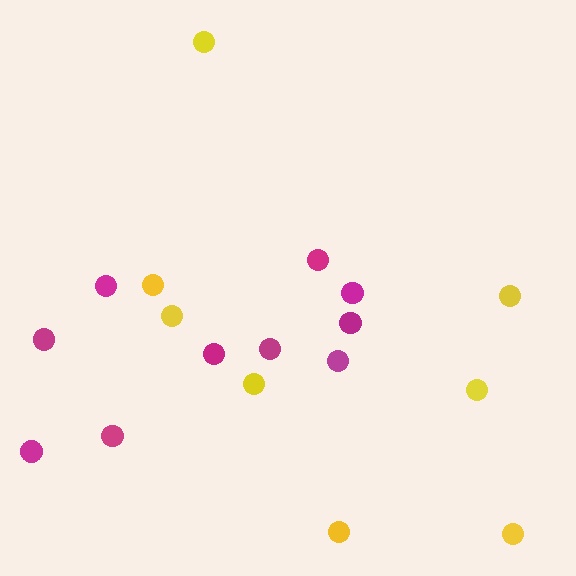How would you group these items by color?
There are 2 groups: one group of yellow circles (8) and one group of magenta circles (10).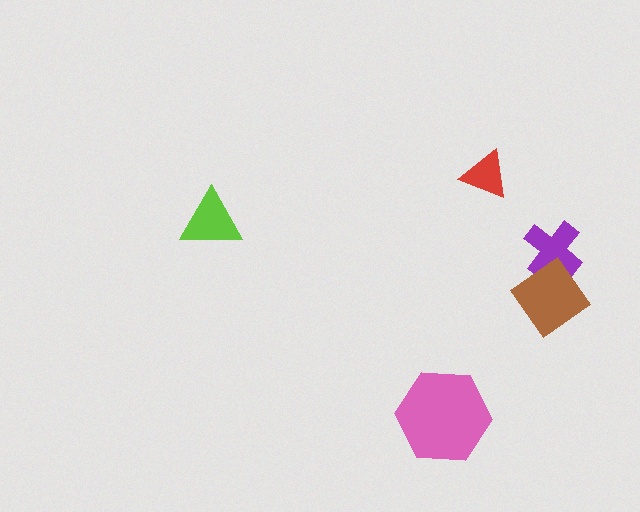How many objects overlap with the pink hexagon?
0 objects overlap with the pink hexagon.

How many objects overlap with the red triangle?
0 objects overlap with the red triangle.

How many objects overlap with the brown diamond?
1 object overlaps with the brown diamond.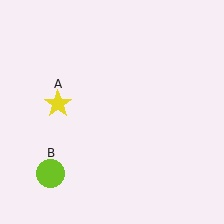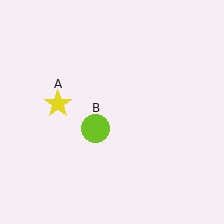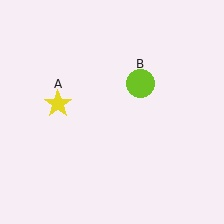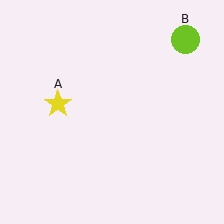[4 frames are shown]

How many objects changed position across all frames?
1 object changed position: lime circle (object B).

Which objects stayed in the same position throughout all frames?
Yellow star (object A) remained stationary.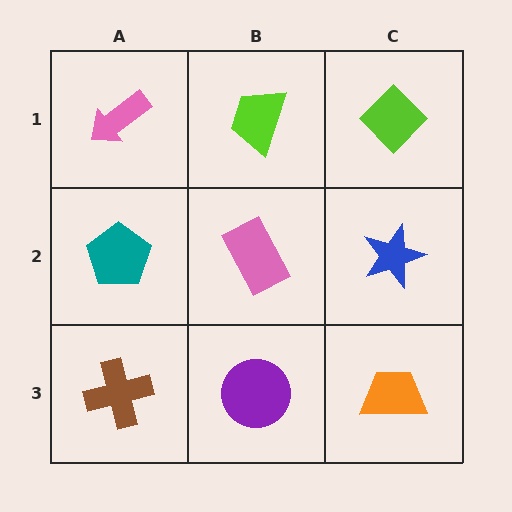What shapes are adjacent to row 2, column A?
A pink arrow (row 1, column A), a brown cross (row 3, column A), a pink rectangle (row 2, column B).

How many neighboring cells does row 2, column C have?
3.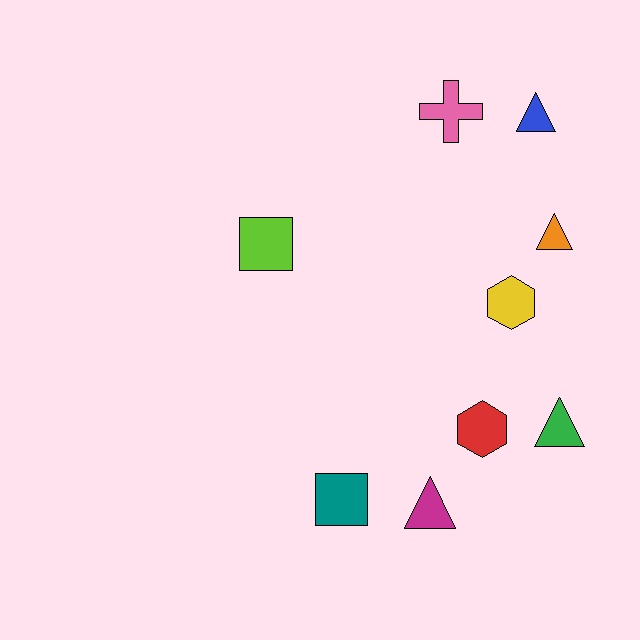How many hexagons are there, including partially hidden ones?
There are 2 hexagons.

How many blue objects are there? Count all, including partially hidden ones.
There is 1 blue object.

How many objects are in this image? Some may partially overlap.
There are 9 objects.